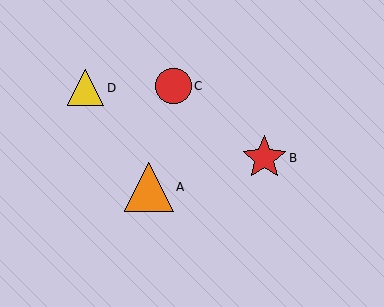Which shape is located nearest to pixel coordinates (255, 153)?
The red star (labeled B) at (264, 158) is nearest to that location.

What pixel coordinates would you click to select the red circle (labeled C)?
Click at (173, 86) to select the red circle C.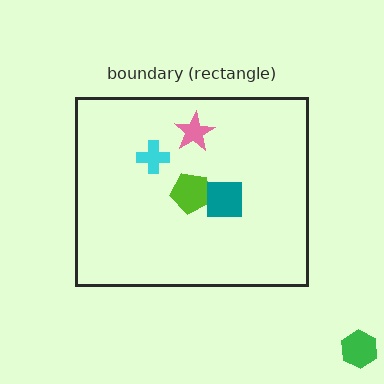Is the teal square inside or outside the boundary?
Inside.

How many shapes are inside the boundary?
5 inside, 1 outside.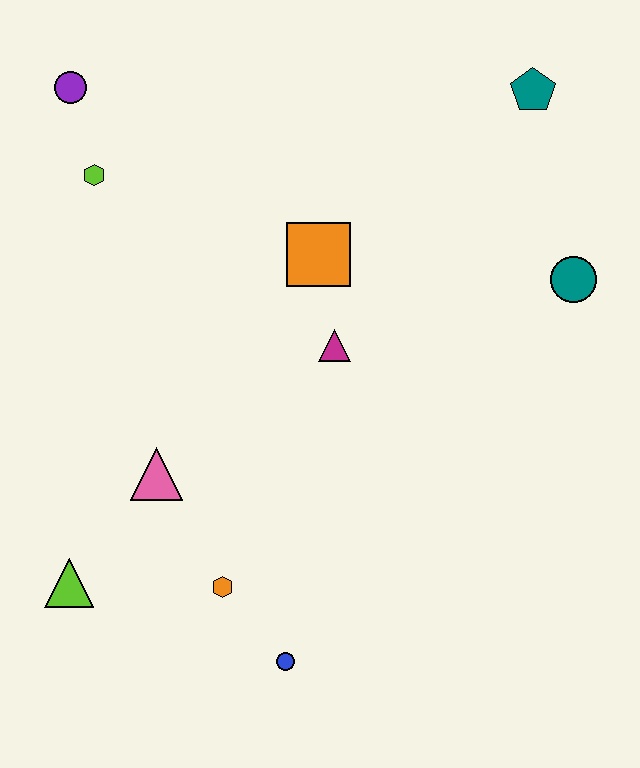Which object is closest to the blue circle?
The orange hexagon is closest to the blue circle.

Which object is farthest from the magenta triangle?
The purple circle is farthest from the magenta triangle.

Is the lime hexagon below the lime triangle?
No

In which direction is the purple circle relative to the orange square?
The purple circle is to the left of the orange square.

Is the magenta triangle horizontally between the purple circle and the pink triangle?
No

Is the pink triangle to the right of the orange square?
No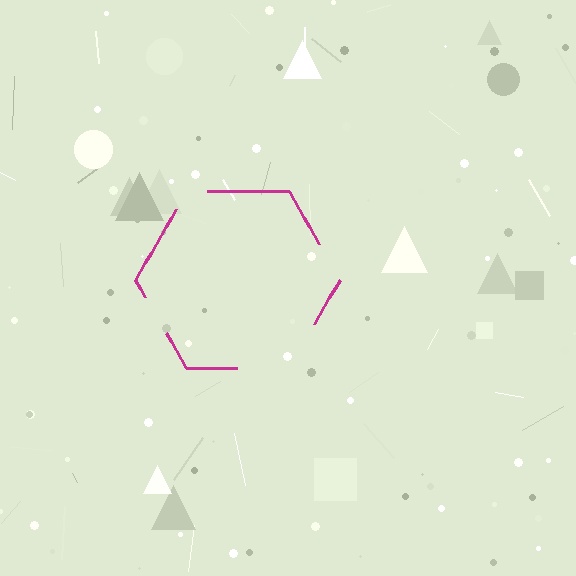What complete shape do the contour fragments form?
The contour fragments form a hexagon.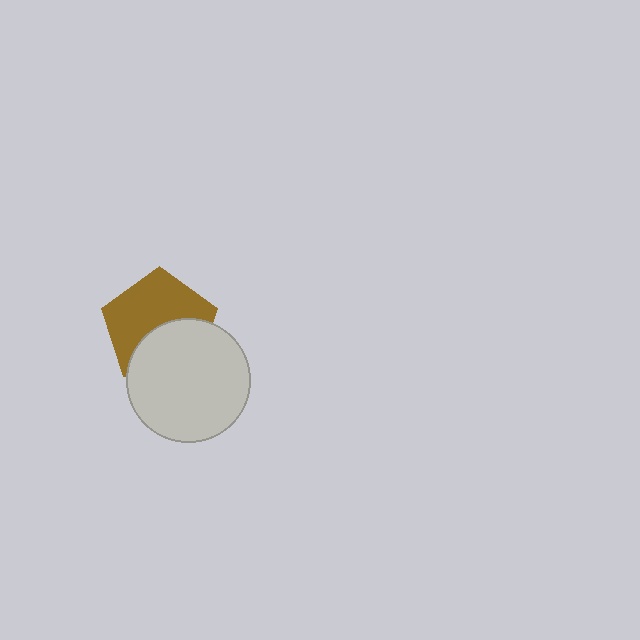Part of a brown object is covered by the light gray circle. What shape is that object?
It is a pentagon.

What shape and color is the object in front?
The object in front is a light gray circle.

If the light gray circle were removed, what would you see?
You would see the complete brown pentagon.